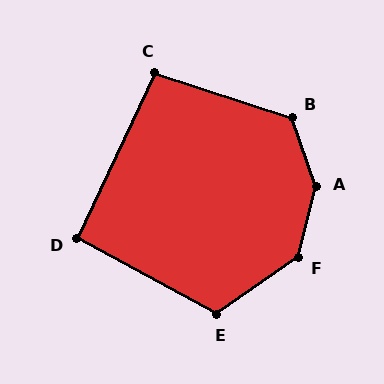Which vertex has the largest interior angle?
A, at approximately 146 degrees.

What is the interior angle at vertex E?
Approximately 117 degrees (obtuse).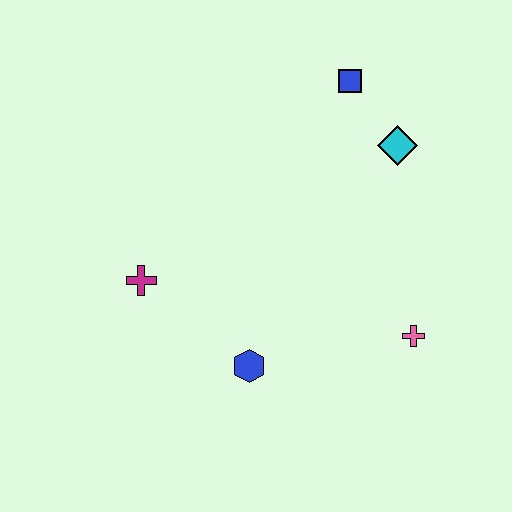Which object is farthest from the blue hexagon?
The blue square is farthest from the blue hexagon.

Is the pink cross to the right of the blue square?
Yes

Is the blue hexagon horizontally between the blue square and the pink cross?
No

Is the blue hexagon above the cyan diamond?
No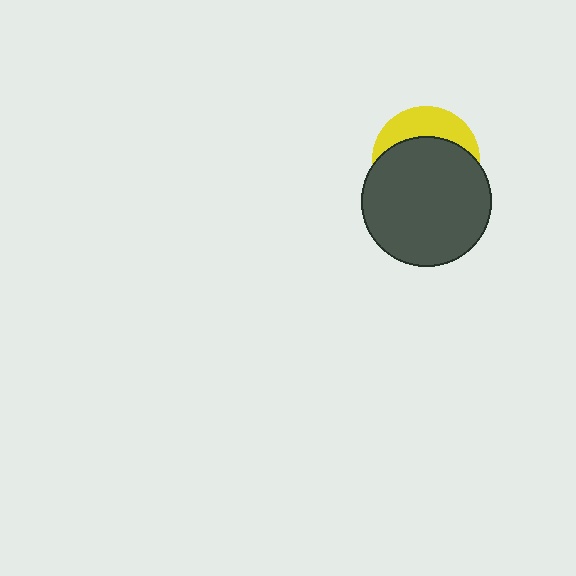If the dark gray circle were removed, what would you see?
You would see the complete yellow circle.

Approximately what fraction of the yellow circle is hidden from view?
Roughly 68% of the yellow circle is hidden behind the dark gray circle.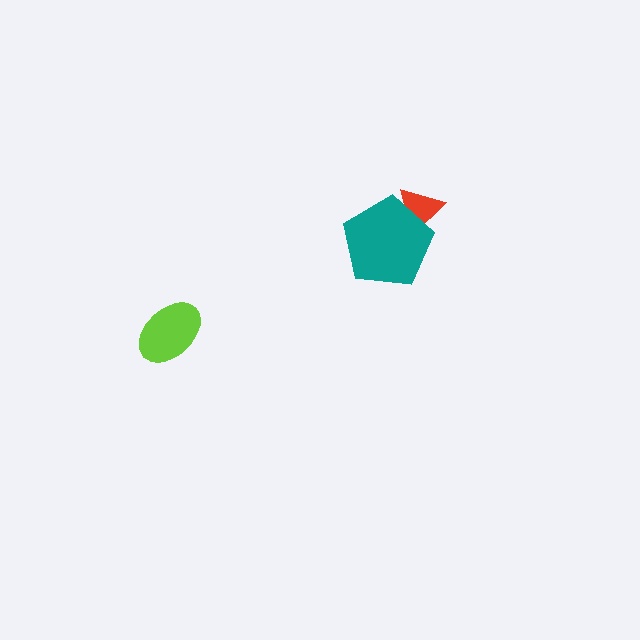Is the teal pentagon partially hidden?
No, no other shape covers it.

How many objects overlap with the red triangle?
1 object overlaps with the red triangle.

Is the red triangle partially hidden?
Yes, it is partially covered by another shape.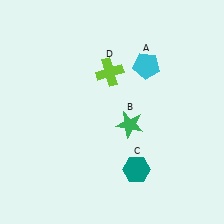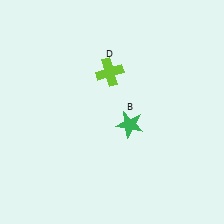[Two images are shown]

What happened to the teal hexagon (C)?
The teal hexagon (C) was removed in Image 2. It was in the bottom-right area of Image 1.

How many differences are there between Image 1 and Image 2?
There are 2 differences between the two images.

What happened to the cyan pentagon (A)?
The cyan pentagon (A) was removed in Image 2. It was in the top-right area of Image 1.